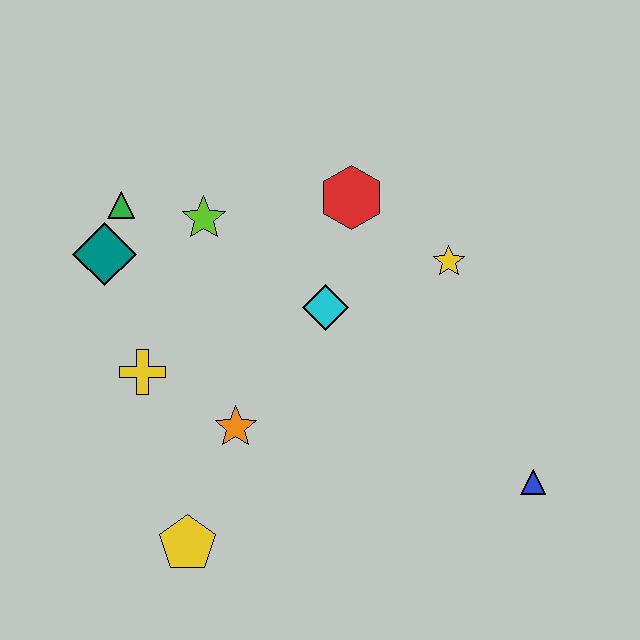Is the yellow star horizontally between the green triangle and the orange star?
No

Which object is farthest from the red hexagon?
The yellow pentagon is farthest from the red hexagon.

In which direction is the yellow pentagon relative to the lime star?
The yellow pentagon is below the lime star.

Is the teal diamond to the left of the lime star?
Yes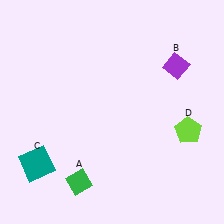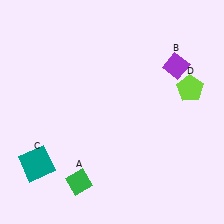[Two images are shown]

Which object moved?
The lime pentagon (D) moved up.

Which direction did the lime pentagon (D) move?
The lime pentagon (D) moved up.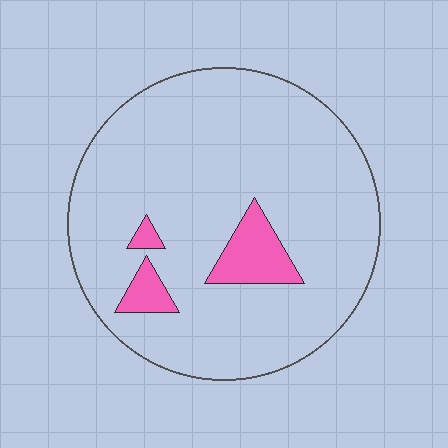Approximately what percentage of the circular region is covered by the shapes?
Approximately 10%.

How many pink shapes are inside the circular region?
3.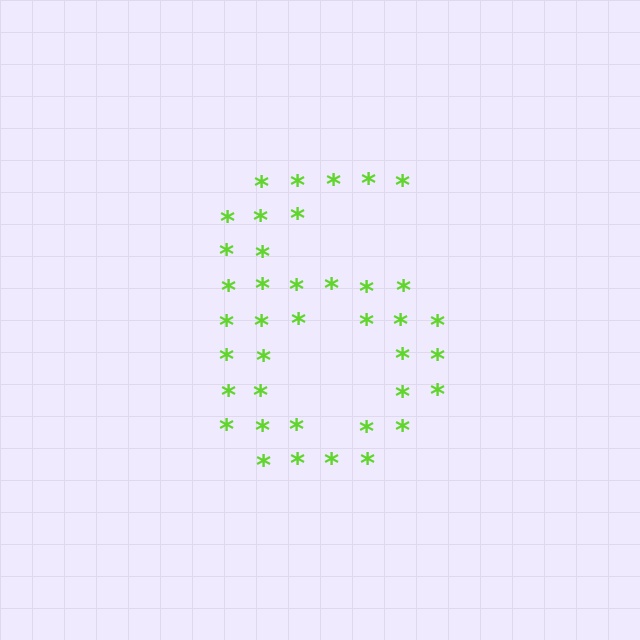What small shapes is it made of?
It is made of small asterisks.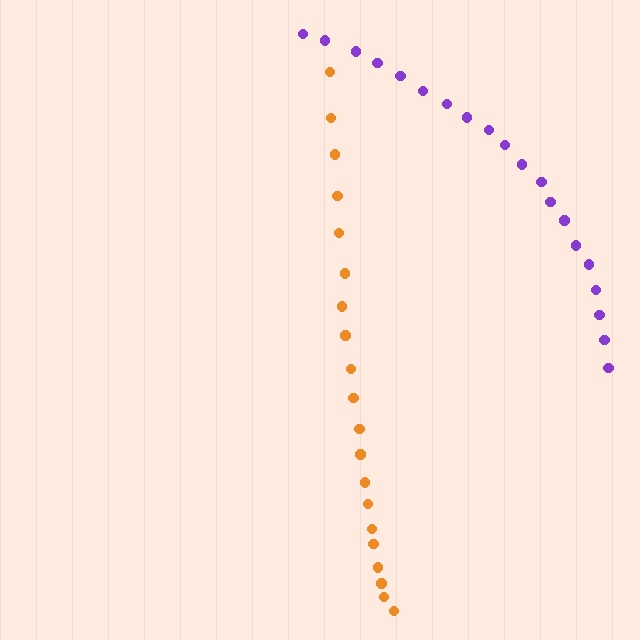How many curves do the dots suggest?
There are 2 distinct paths.